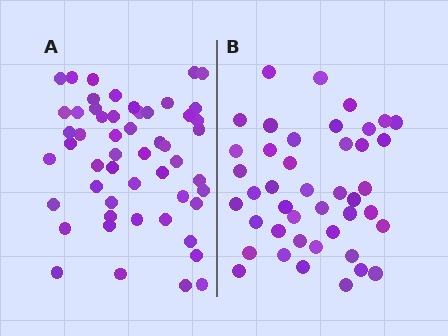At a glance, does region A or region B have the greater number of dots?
Region A (the left region) has more dots.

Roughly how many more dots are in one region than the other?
Region A has roughly 10 or so more dots than region B.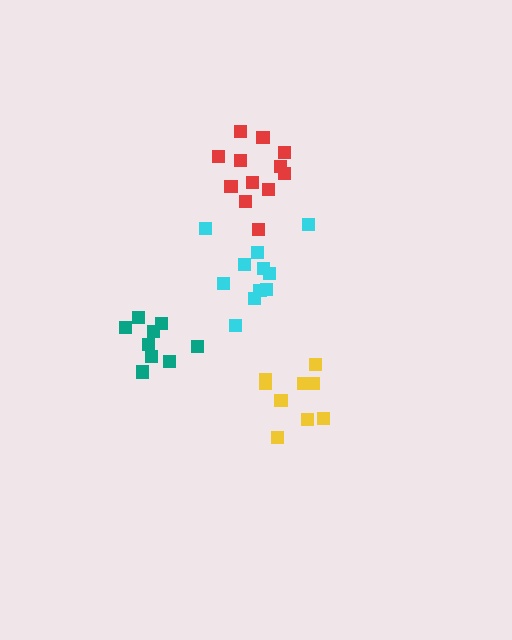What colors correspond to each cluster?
The clusters are colored: yellow, red, cyan, teal.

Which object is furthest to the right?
The yellow cluster is rightmost.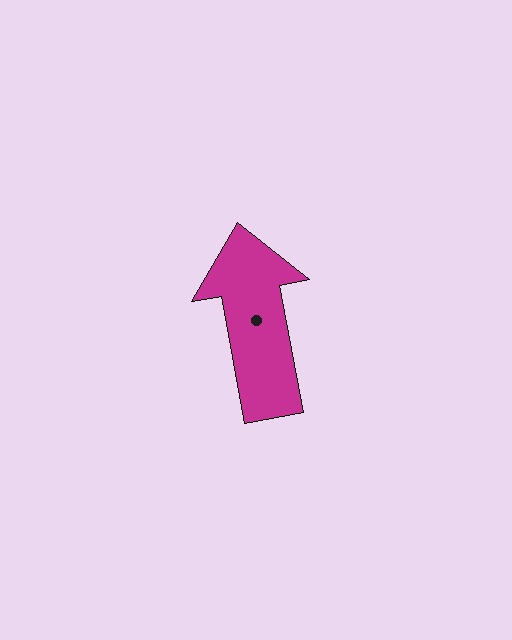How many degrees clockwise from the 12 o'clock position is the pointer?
Approximately 349 degrees.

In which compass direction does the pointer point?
North.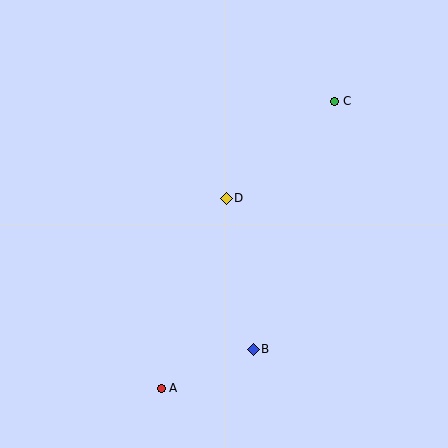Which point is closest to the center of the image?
Point D at (226, 198) is closest to the center.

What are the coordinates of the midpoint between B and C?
The midpoint between B and C is at (294, 225).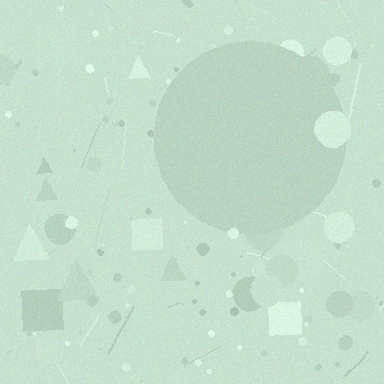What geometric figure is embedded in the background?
A circle is embedded in the background.